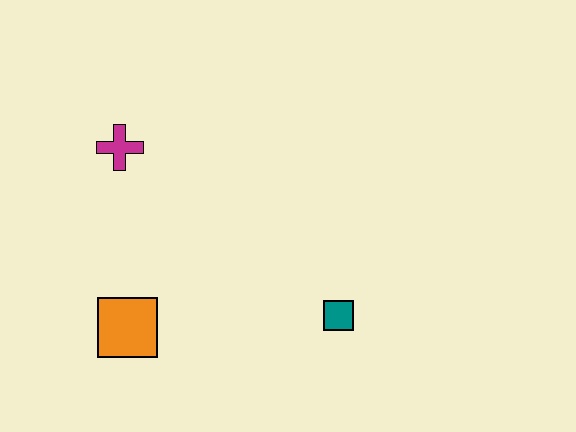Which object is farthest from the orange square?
The teal square is farthest from the orange square.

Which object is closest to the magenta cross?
The orange square is closest to the magenta cross.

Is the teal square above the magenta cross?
No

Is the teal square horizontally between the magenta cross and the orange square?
No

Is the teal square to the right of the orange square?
Yes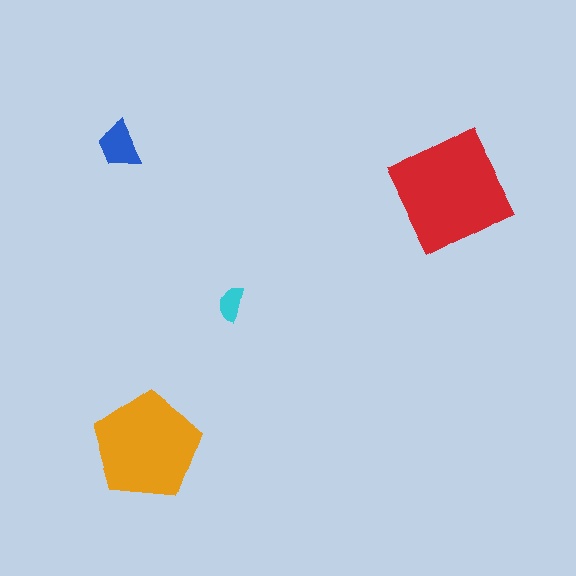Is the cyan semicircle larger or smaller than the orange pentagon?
Smaller.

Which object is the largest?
The red square.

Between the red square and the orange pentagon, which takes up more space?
The red square.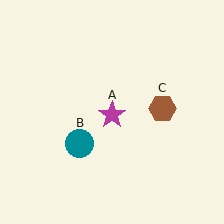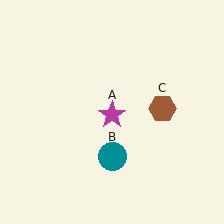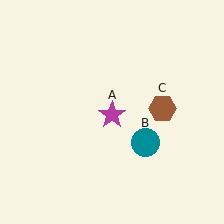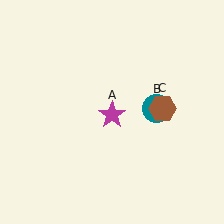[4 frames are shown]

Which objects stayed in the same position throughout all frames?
Magenta star (object A) and brown hexagon (object C) remained stationary.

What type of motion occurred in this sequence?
The teal circle (object B) rotated counterclockwise around the center of the scene.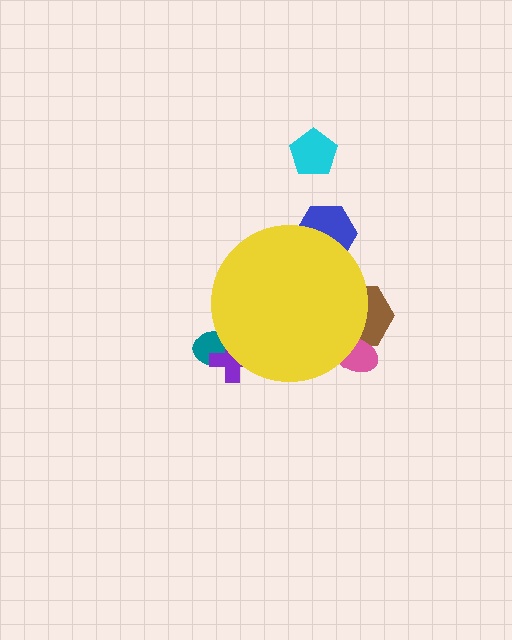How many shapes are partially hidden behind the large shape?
5 shapes are partially hidden.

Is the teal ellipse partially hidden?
Yes, the teal ellipse is partially hidden behind the yellow circle.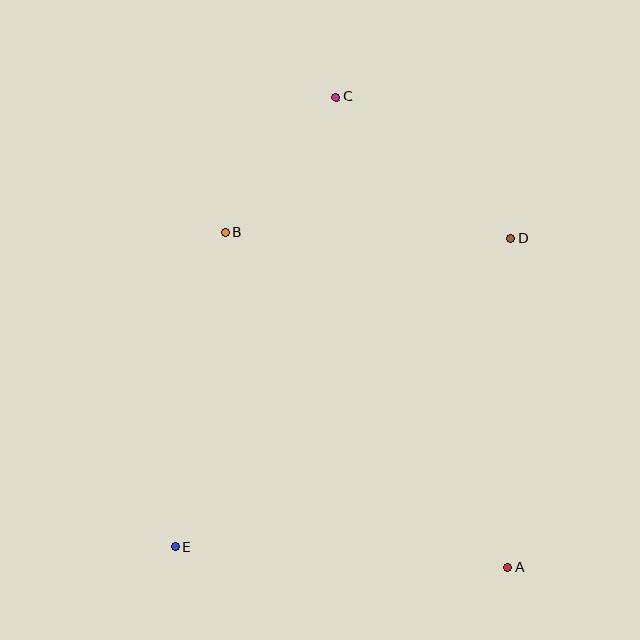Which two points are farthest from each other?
Points A and C are farthest from each other.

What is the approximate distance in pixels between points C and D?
The distance between C and D is approximately 225 pixels.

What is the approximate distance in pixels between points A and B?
The distance between A and B is approximately 438 pixels.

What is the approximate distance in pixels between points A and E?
The distance between A and E is approximately 334 pixels.